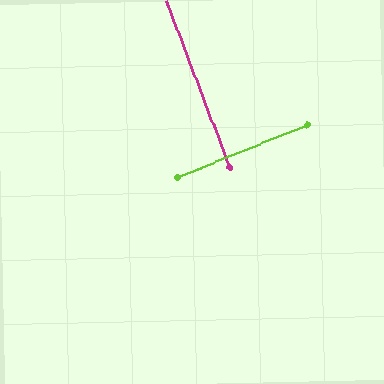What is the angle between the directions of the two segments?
Approximately 89 degrees.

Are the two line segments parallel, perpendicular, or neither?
Perpendicular — they meet at approximately 89°.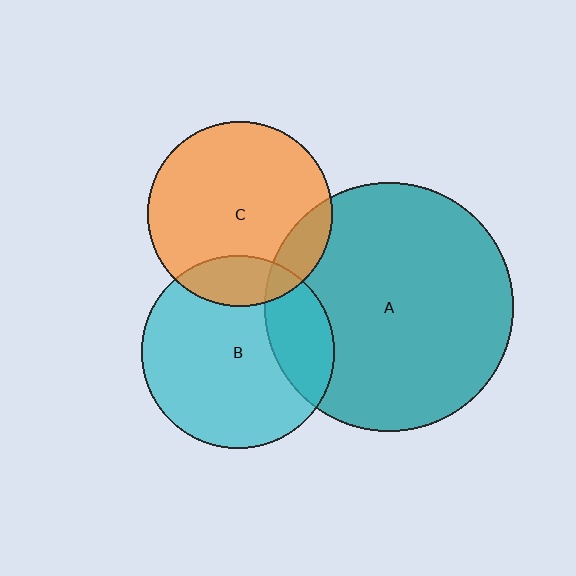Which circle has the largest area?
Circle A (teal).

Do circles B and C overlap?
Yes.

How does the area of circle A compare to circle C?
Approximately 1.8 times.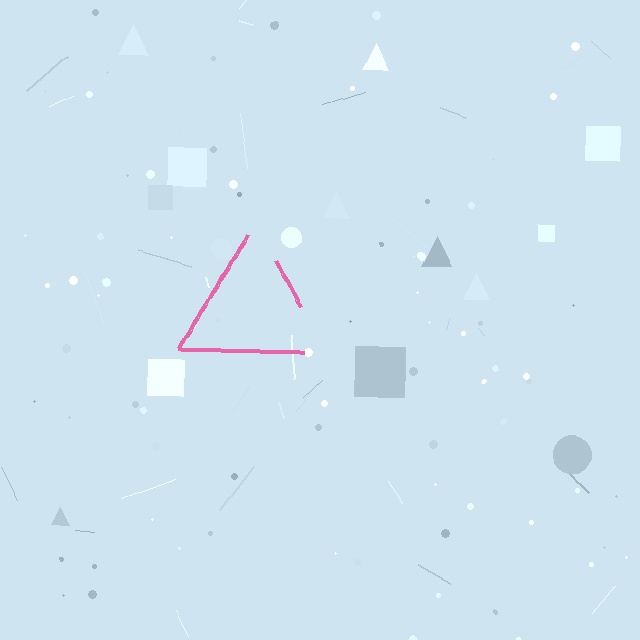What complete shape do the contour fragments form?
The contour fragments form a triangle.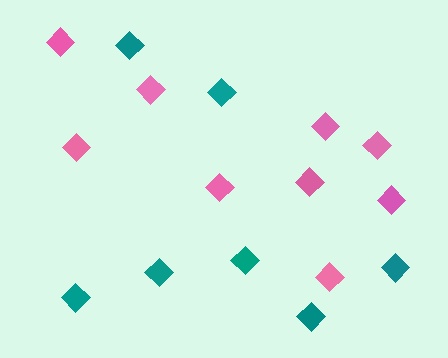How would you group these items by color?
There are 2 groups: one group of pink diamonds (9) and one group of teal diamonds (7).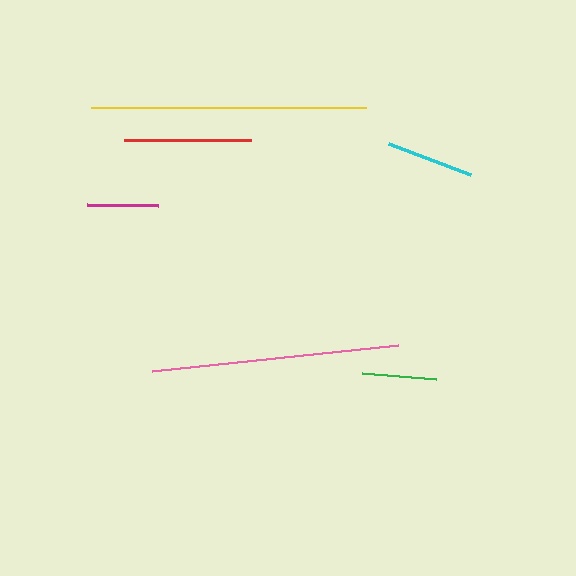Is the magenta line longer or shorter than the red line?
The red line is longer than the magenta line.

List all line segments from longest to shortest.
From longest to shortest: yellow, pink, red, cyan, green, magenta.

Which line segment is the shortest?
The magenta line is the shortest at approximately 71 pixels.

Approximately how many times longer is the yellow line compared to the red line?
The yellow line is approximately 2.2 times the length of the red line.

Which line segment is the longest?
The yellow line is the longest at approximately 275 pixels.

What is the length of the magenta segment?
The magenta segment is approximately 71 pixels long.